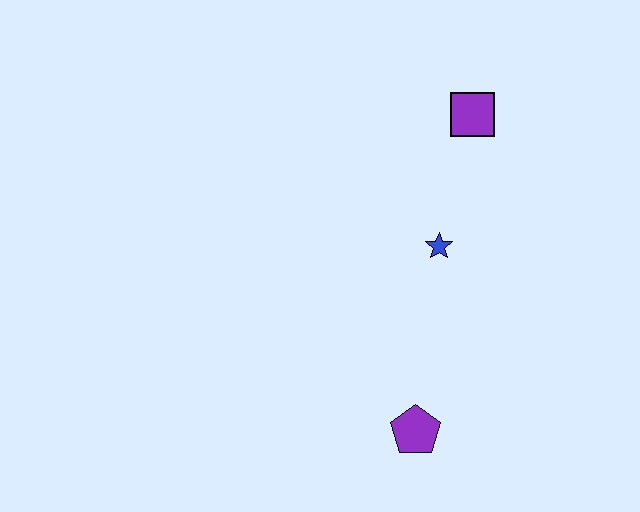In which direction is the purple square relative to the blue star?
The purple square is above the blue star.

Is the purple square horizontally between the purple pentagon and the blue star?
No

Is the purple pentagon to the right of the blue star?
No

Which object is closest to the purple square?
The blue star is closest to the purple square.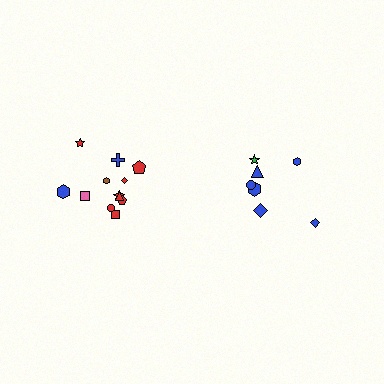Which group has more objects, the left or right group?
The left group.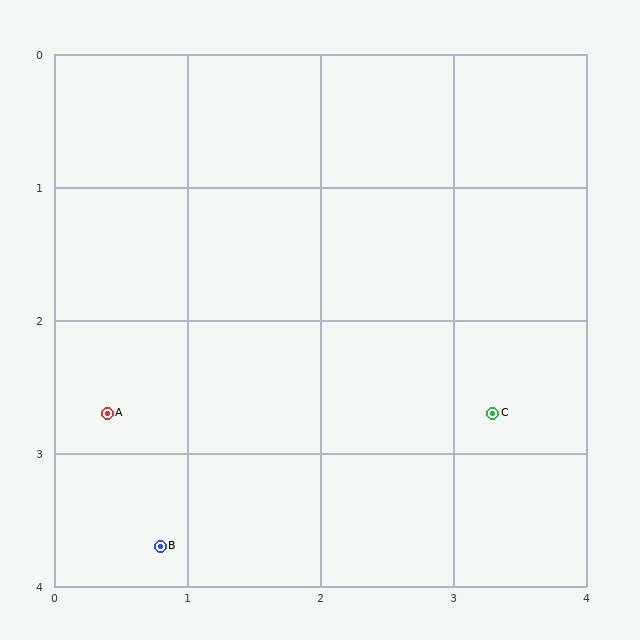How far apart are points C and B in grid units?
Points C and B are about 2.7 grid units apart.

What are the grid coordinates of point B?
Point B is at approximately (0.8, 3.7).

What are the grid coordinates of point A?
Point A is at approximately (0.4, 2.7).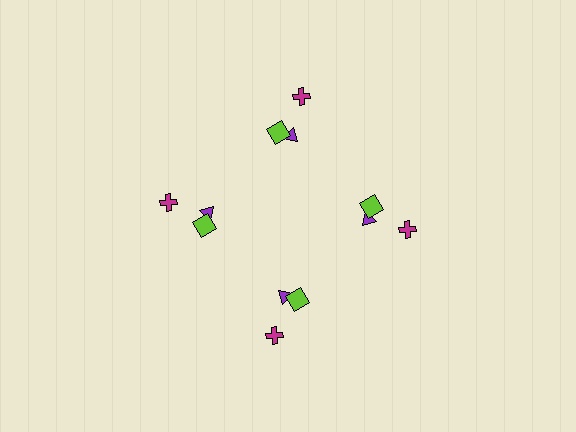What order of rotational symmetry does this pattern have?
This pattern has 4-fold rotational symmetry.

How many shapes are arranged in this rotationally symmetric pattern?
There are 12 shapes, arranged in 4 groups of 3.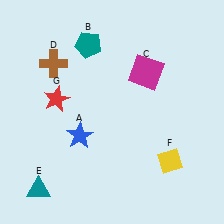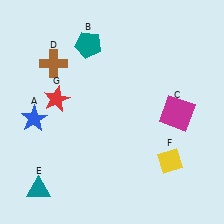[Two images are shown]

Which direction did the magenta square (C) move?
The magenta square (C) moved down.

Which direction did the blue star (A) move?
The blue star (A) moved left.